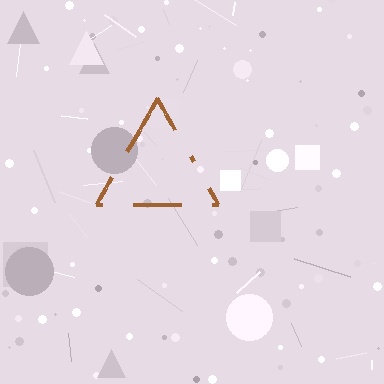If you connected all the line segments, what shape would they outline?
They would outline a triangle.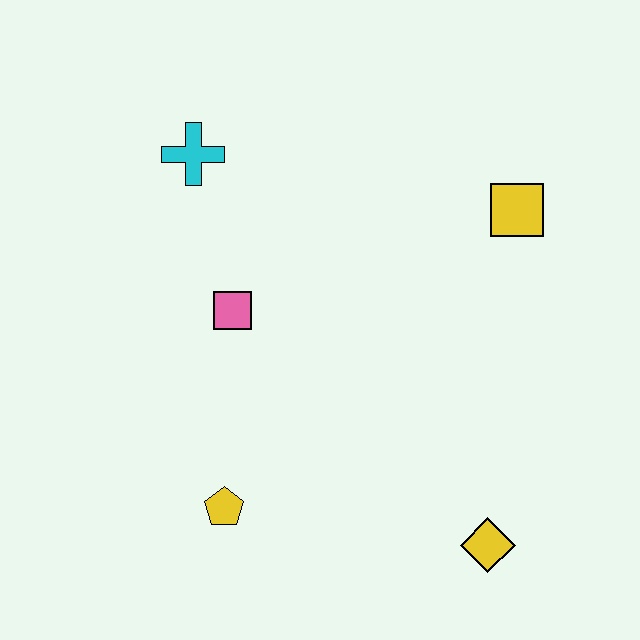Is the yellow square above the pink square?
Yes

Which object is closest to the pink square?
The cyan cross is closest to the pink square.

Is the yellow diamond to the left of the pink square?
No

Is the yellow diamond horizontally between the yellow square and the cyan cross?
Yes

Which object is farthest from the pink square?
The yellow diamond is farthest from the pink square.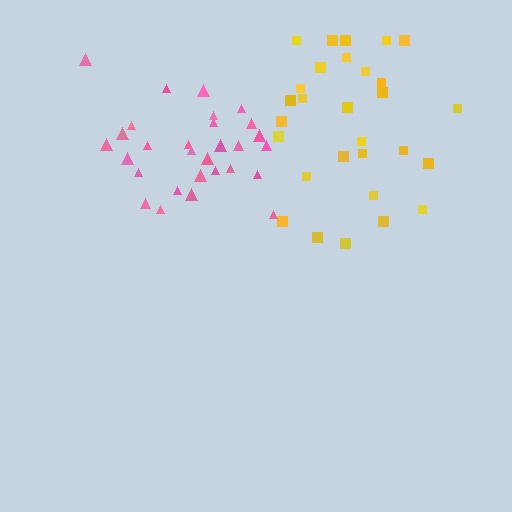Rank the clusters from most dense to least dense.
pink, yellow.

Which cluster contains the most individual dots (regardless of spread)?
Yellow (29).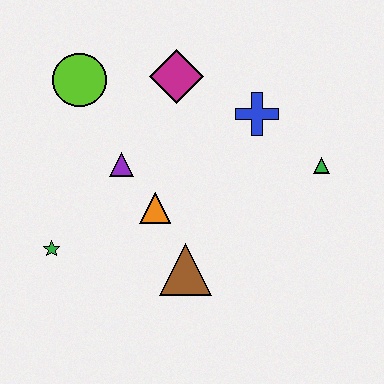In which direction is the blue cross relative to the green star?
The blue cross is to the right of the green star.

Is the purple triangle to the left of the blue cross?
Yes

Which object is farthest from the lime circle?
The green triangle is farthest from the lime circle.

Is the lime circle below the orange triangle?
No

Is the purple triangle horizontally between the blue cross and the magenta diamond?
No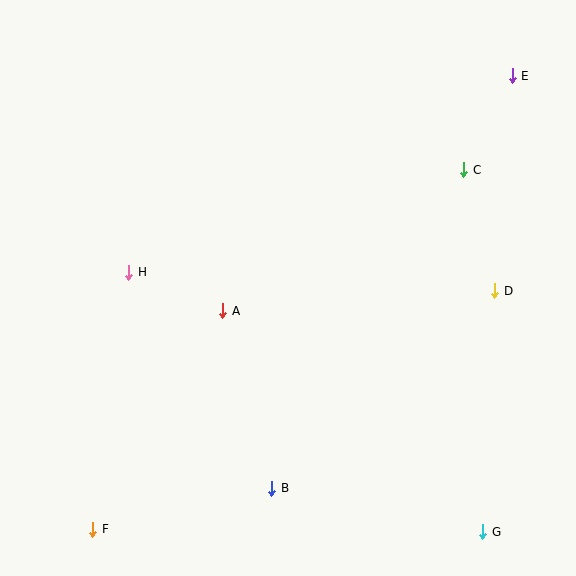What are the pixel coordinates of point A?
Point A is at (223, 311).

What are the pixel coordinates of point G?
Point G is at (483, 532).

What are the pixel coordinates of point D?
Point D is at (495, 291).